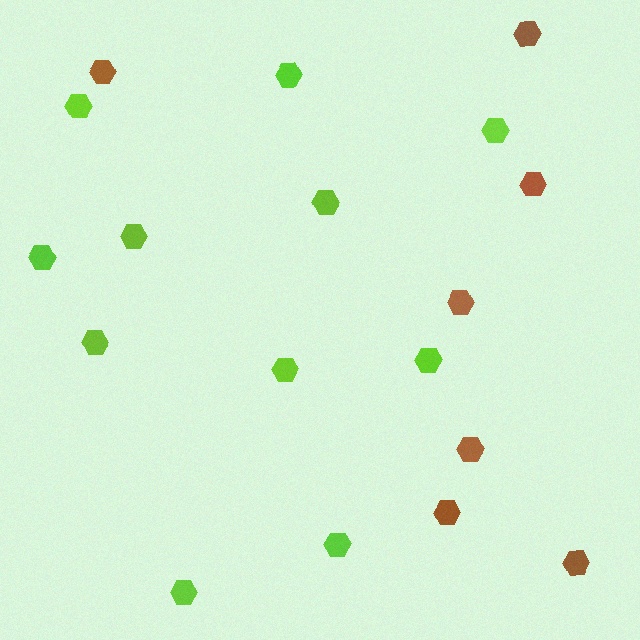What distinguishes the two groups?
There are 2 groups: one group of lime hexagons (11) and one group of brown hexagons (7).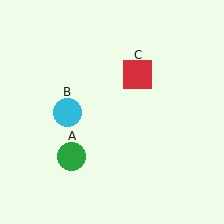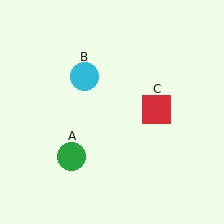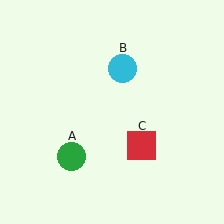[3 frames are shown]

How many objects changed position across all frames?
2 objects changed position: cyan circle (object B), red square (object C).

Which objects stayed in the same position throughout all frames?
Green circle (object A) remained stationary.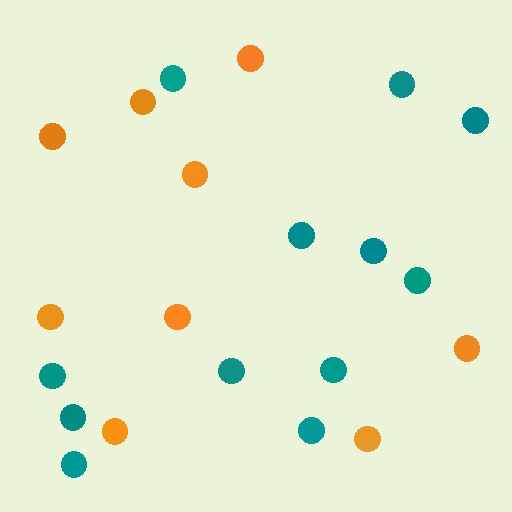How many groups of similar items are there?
There are 2 groups: one group of teal circles (12) and one group of orange circles (9).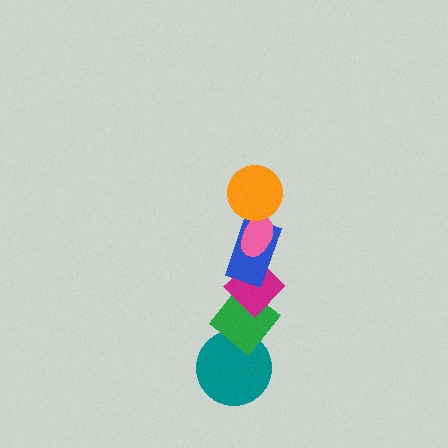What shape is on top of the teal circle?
The green diamond is on top of the teal circle.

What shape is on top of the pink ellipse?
The orange circle is on top of the pink ellipse.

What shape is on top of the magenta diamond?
The blue rectangle is on top of the magenta diamond.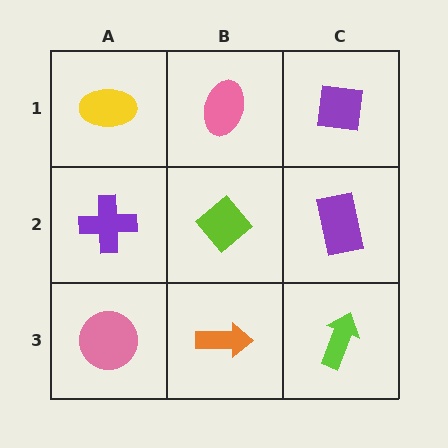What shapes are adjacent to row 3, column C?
A purple rectangle (row 2, column C), an orange arrow (row 3, column B).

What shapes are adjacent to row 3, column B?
A lime diamond (row 2, column B), a pink circle (row 3, column A), a lime arrow (row 3, column C).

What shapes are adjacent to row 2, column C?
A purple square (row 1, column C), a lime arrow (row 3, column C), a lime diamond (row 2, column B).